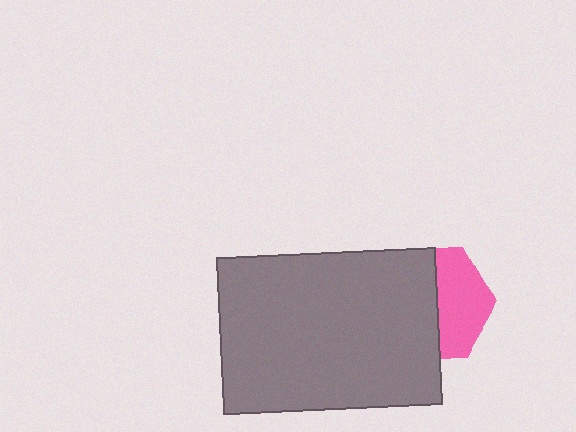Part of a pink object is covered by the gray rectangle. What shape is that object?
It is a hexagon.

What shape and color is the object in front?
The object in front is a gray rectangle.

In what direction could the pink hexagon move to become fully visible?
The pink hexagon could move right. That would shift it out from behind the gray rectangle entirely.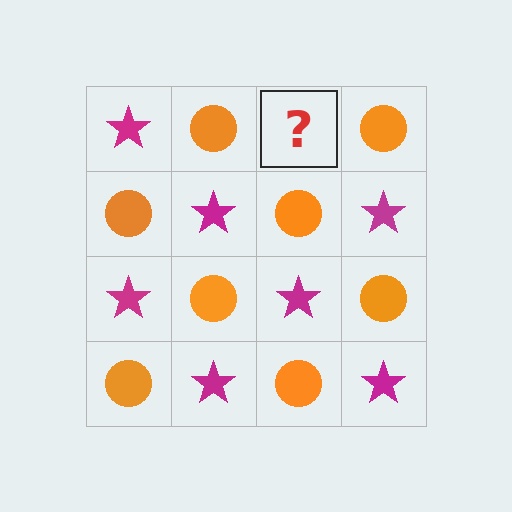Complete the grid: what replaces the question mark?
The question mark should be replaced with a magenta star.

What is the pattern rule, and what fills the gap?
The rule is that it alternates magenta star and orange circle in a checkerboard pattern. The gap should be filled with a magenta star.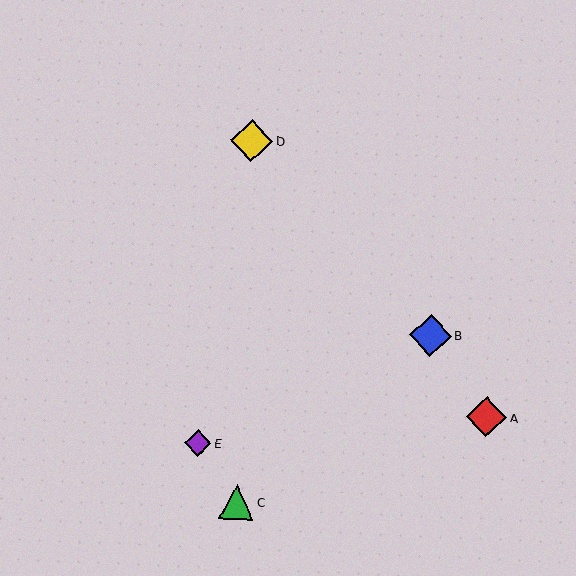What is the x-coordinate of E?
Object E is at x≈198.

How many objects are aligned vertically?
2 objects (C, D) are aligned vertically.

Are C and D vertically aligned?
Yes, both are at x≈236.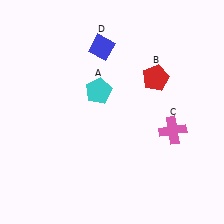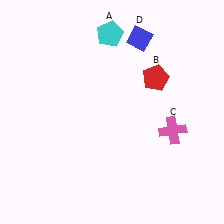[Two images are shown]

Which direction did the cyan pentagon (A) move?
The cyan pentagon (A) moved up.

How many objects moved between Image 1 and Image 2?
2 objects moved between the two images.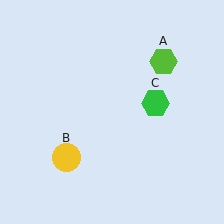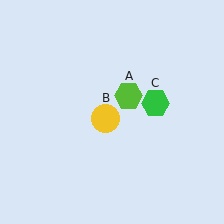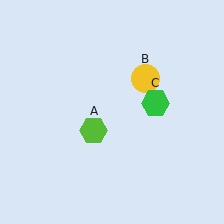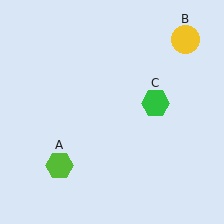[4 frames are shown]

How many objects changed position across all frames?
2 objects changed position: lime hexagon (object A), yellow circle (object B).